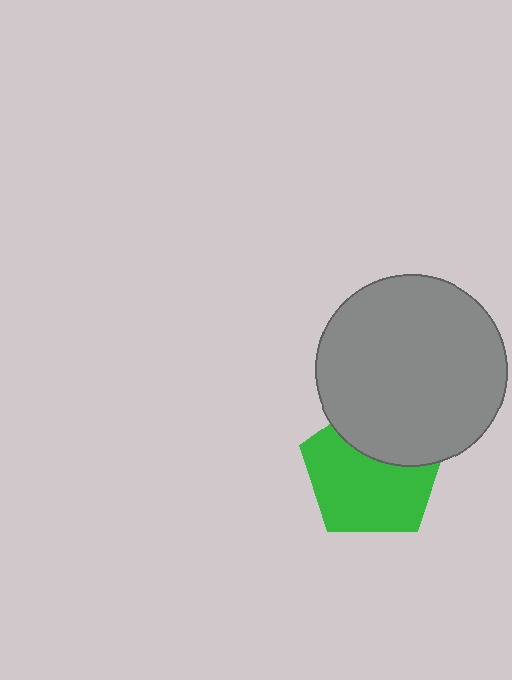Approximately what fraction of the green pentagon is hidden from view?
Roughly 34% of the green pentagon is hidden behind the gray circle.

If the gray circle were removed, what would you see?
You would see the complete green pentagon.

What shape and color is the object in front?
The object in front is a gray circle.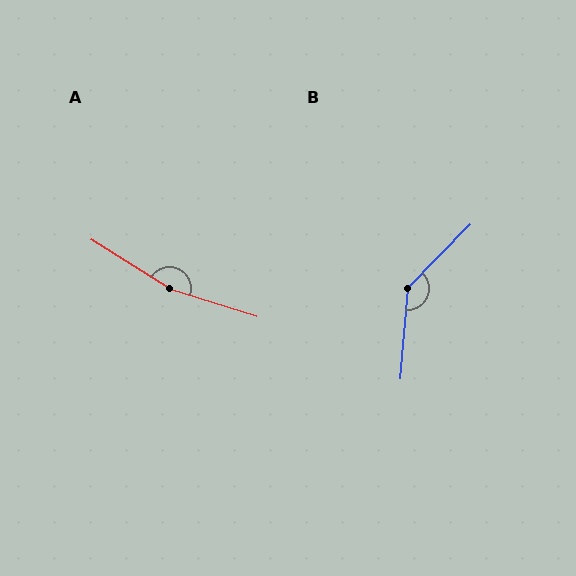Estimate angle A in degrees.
Approximately 165 degrees.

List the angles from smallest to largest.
B (140°), A (165°).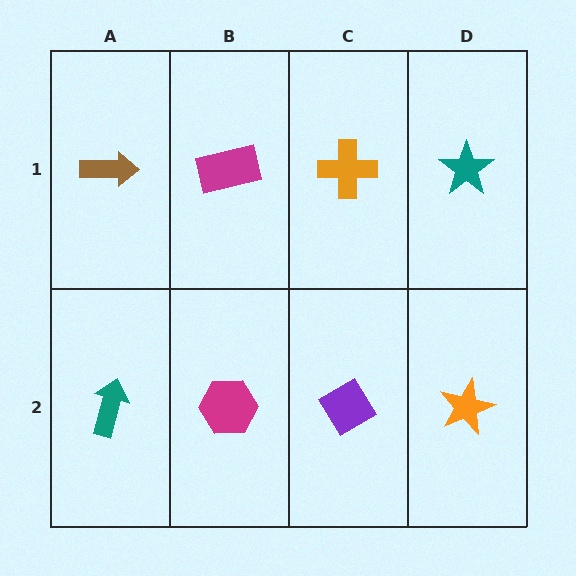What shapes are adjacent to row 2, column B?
A magenta rectangle (row 1, column B), a teal arrow (row 2, column A), a purple diamond (row 2, column C).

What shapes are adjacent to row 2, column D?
A teal star (row 1, column D), a purple diamond (row 2, column C).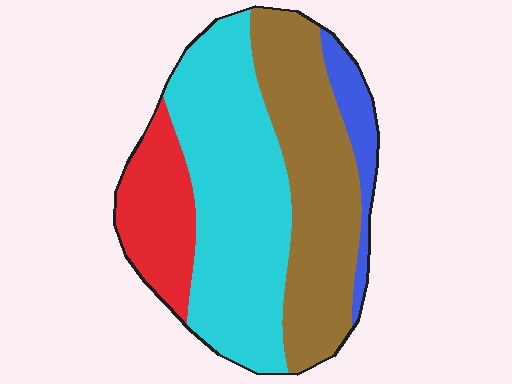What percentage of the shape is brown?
Brown takes up between a quarter and a half of the shape.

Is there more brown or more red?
Brown.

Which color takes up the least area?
Blue, at roughly 10%.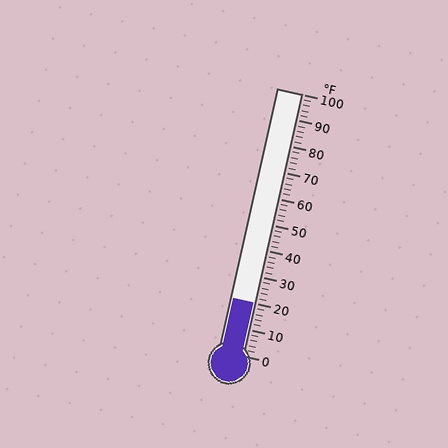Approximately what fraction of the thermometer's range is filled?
The thermometer is filled to approximately 20% of its range.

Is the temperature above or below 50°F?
The temperature is below 50°F.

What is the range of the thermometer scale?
The thermometer scale ranges from 0°F to 100°F.